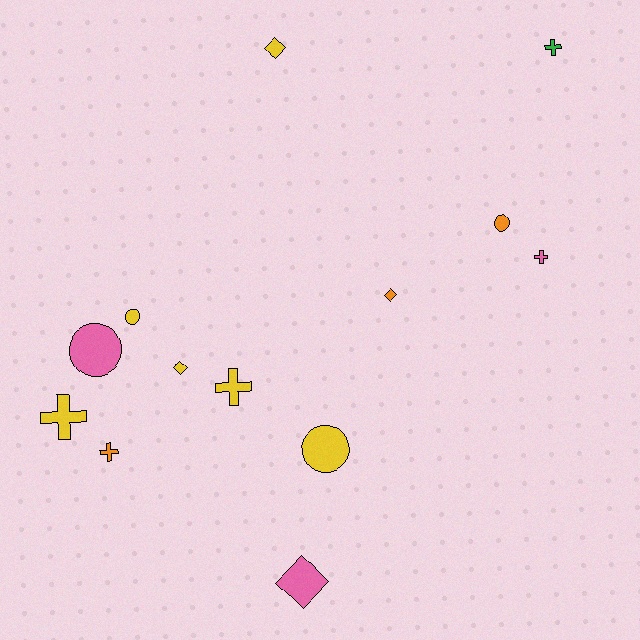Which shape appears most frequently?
Cross, with 5 objects.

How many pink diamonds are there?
There is 1 pink diamond.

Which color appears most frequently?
Yellow, with 6 objects.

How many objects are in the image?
There are 13 objects.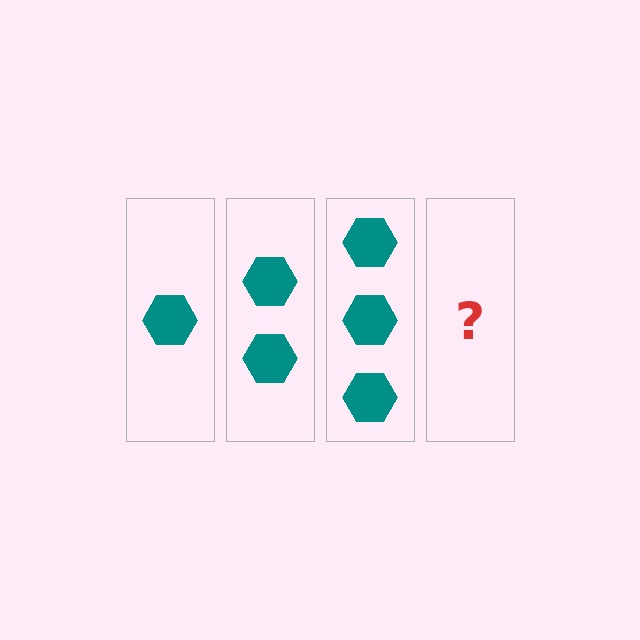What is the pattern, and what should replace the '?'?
The pattern is that each step adds one more hexagon. The '?' should be 4 hexagons.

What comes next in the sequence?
The next element should be 4 hexagons.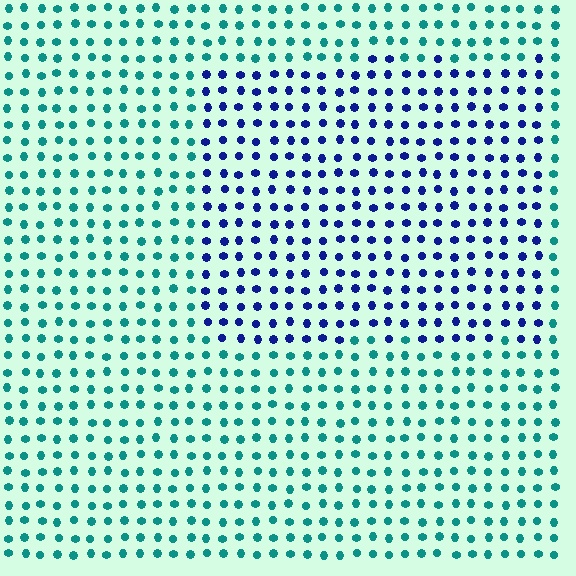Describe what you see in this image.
The image is filled with small teal elements in a uniform arrangement. A rectangle-shaped region is visible where the elements are tinted to a slightly different hue, forming a subtle color boundary.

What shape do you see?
I see a rectangle.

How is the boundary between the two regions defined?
The boundary is defined purely by a slight shift in hue (about 59 degrees). Spacing, size, and orientation are identical on both sides.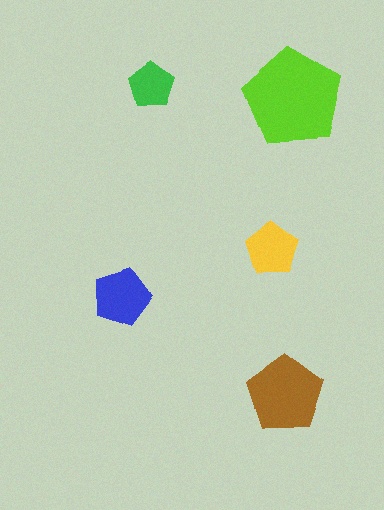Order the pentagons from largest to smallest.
the lime one, the brown one, the blue one, the yellow one, the green one.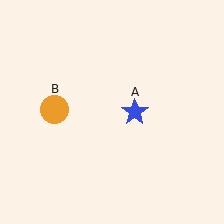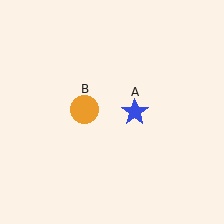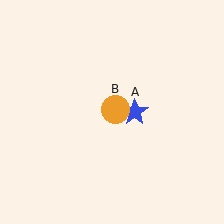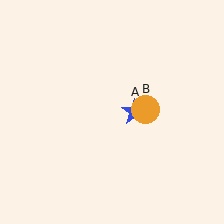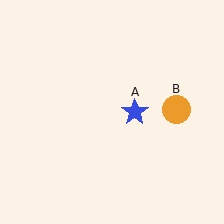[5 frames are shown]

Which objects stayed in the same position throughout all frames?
Blue star (object A) remained stationary.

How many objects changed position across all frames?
1 object changed position: orange circle (object B).